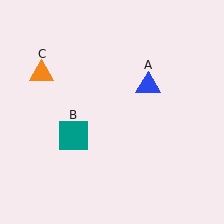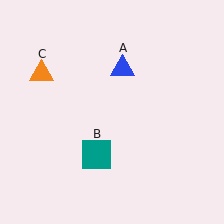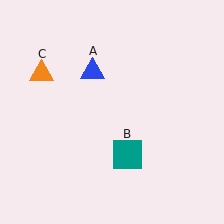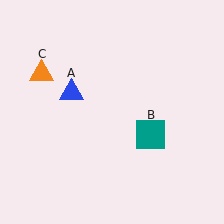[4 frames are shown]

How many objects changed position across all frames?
2 objects changed position: blue triangle (object A), teal square (object B).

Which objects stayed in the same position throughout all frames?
Orange triangle (object C) remained stationary.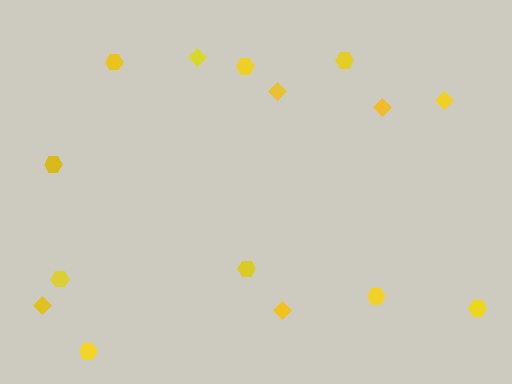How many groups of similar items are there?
There are 2 groups: one group of hexagons (9) and one group of diamonds (6).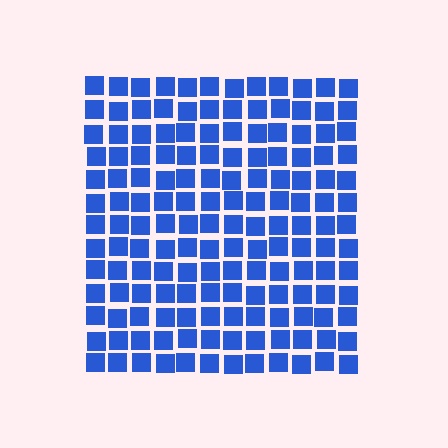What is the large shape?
The large shape is a square.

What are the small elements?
The small elements are squares.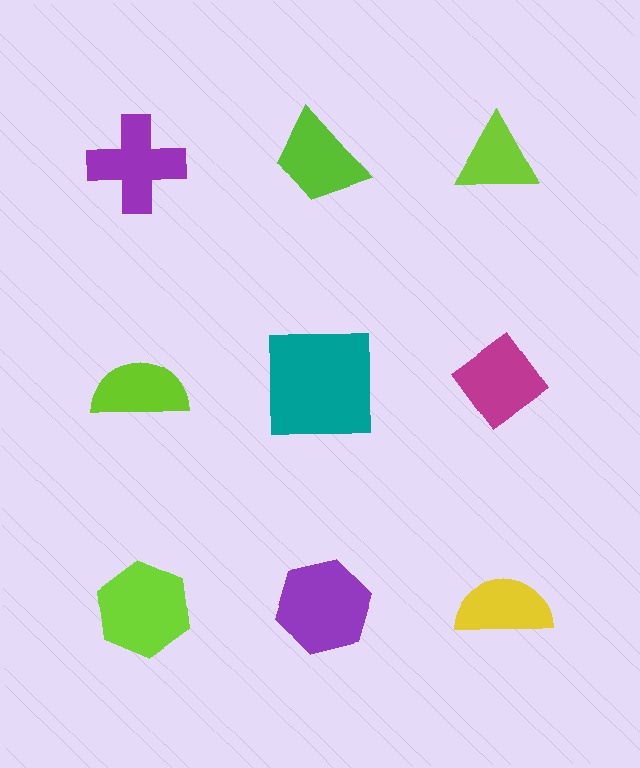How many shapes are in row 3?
3 shapes.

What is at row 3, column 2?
A purple hexagon.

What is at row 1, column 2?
A lime trapezoid.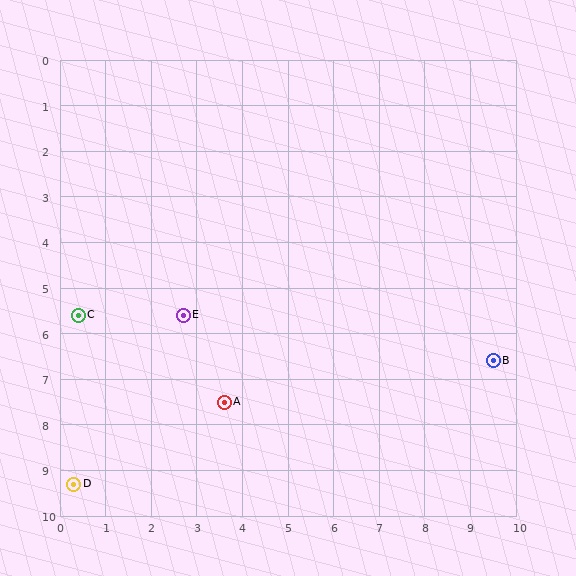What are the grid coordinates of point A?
Point A is at approximately (3.6, 7.5).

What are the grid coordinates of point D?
Point D is at approximately (0.3, 9.3).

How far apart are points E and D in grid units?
Points E and D are about 4.4 grid units apart.